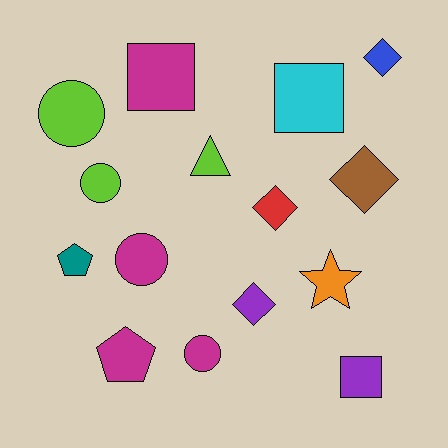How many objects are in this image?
There are 15 objects.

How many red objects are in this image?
There is 1 red object.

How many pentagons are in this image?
There are 2 pentagons.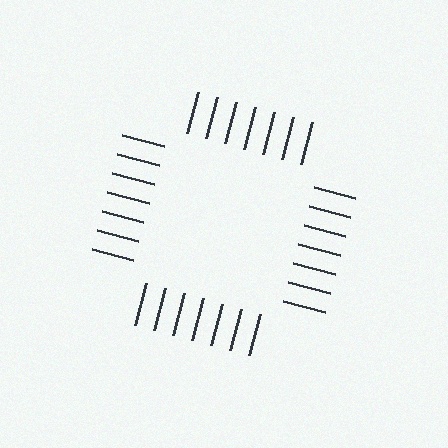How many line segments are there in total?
28 — 7 along each of the 4 edges.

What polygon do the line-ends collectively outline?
An illusory square — the line segments terminate on its edges but no continuous stroke is drawn.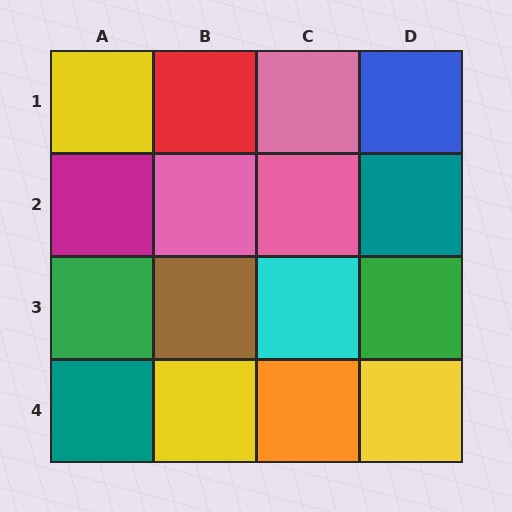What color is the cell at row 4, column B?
Yellow.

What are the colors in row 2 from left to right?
Magenta, pink, pink, teal.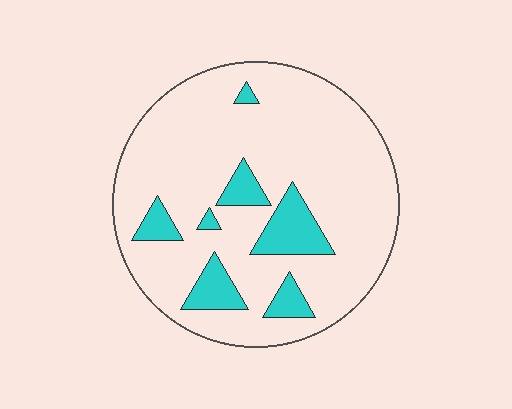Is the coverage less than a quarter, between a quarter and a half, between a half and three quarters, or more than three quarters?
Less than a quarter.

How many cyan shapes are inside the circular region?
7.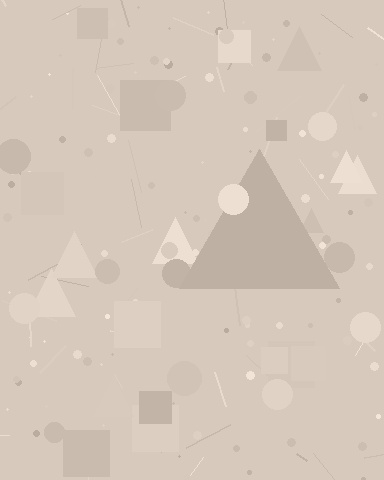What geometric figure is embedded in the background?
A triangle is embedded in the background.